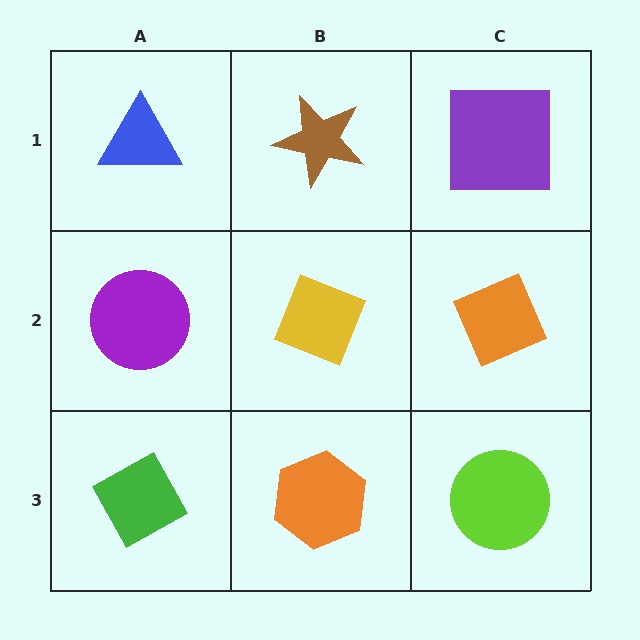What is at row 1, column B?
A brown star.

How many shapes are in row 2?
3 shapes.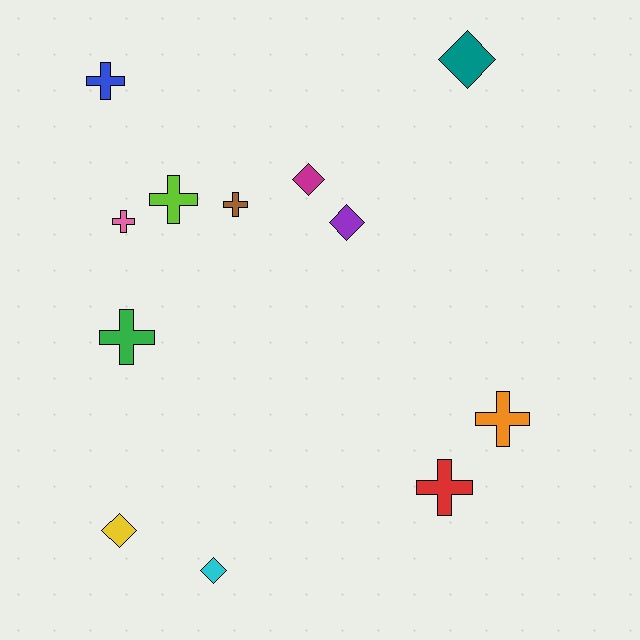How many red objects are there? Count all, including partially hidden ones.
There is 1 red object.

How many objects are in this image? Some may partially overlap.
There are 12 objects.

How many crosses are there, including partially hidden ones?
There are 7 crosses.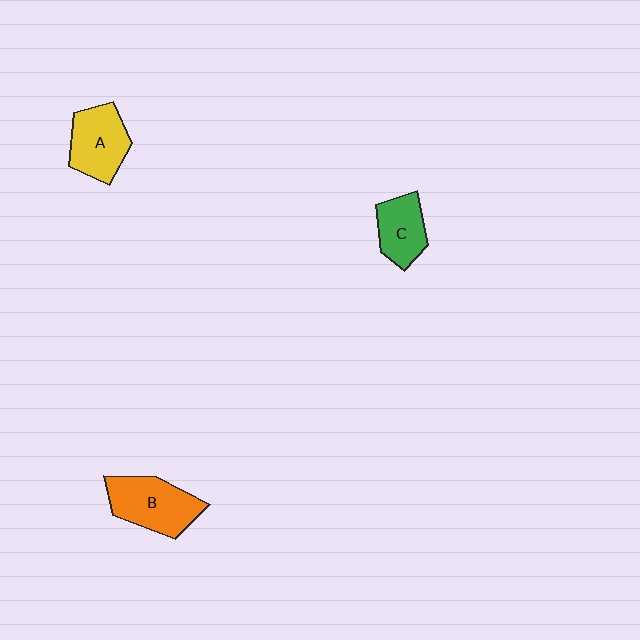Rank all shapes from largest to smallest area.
From largest to smallest: B (orange), A (yellow), C (green).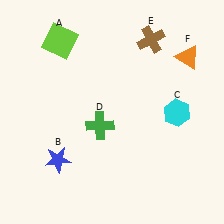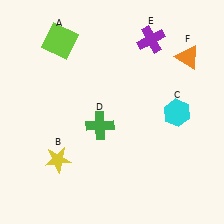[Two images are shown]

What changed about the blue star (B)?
In Image 1, B is blue. In Image 2, it changed to yellow.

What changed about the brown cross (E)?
In Image 1, E is brown. In Image 2, it changed to purple.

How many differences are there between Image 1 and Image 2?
There are 2 differences between the two images.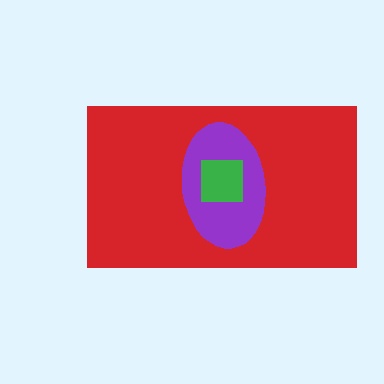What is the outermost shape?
The red rectangle.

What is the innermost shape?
The green square.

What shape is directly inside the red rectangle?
The purple ellipse.